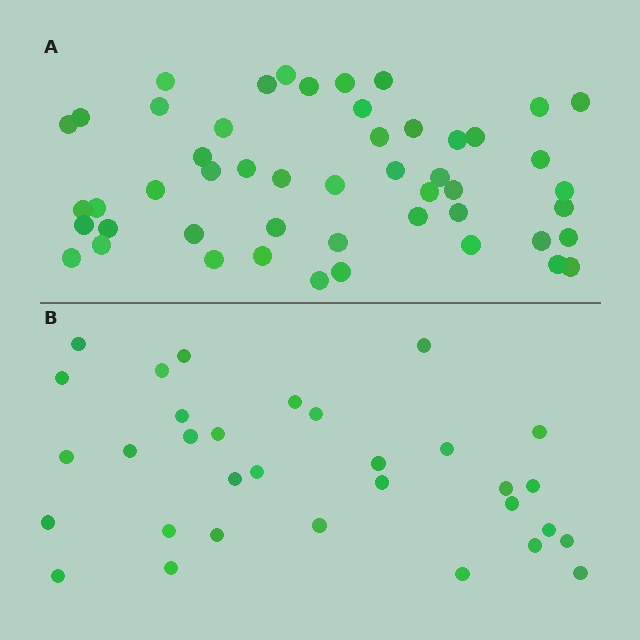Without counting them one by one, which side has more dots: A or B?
Region A (the top region) has more dots.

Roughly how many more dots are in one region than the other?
Region A has approximately 20 more dots than region B.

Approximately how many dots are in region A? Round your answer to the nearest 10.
About 50 dots.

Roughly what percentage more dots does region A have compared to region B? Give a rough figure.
About 55% more.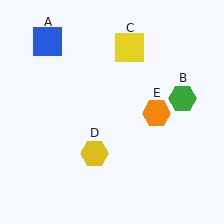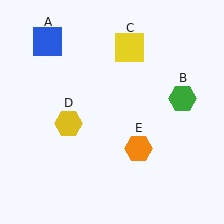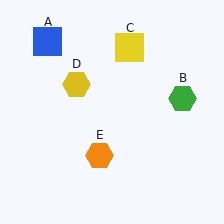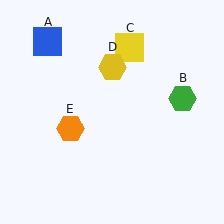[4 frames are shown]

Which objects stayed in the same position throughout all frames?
Blue square (object A) and green hexagon (object B) and yellow square (object C) remained stationary.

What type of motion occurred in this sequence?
The yellow hexagon (object D), orange hexagon (object E) rotated clockwise around the center of the scene.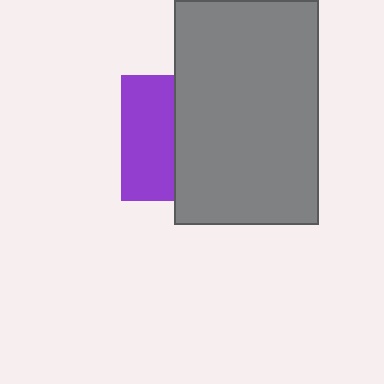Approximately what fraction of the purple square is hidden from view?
Roughly 59% of the purple square is hidden behind the gray rectangle.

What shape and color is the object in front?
The object in front is a gray rectangle.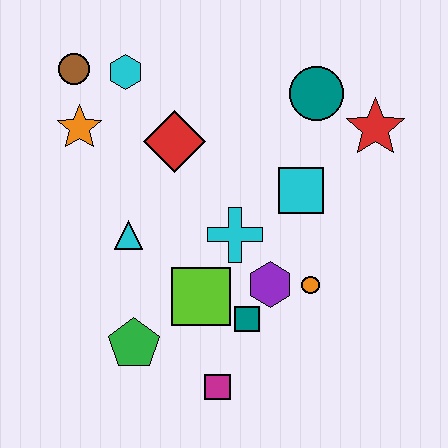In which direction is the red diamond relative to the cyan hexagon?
The red diamond is below the cyan hexagon.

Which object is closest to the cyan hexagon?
The brown circle is closest to the cyan hexagon.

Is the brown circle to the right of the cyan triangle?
No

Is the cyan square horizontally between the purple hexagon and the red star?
Yes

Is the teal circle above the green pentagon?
Yes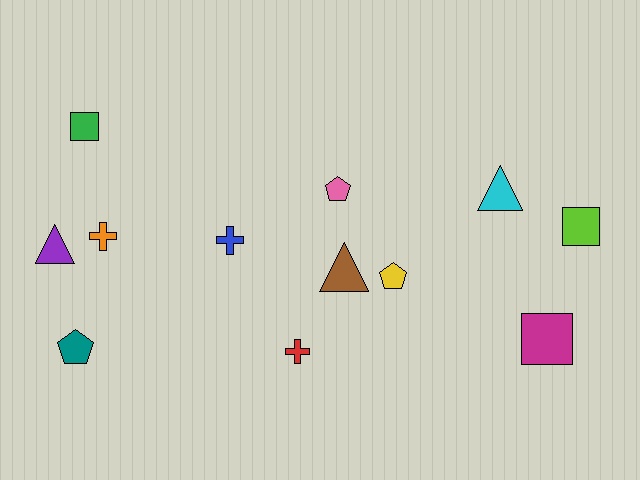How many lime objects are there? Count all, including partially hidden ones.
There is 1 lime object.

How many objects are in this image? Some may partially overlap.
There are 12 objects.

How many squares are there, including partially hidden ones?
There are 3 squares.